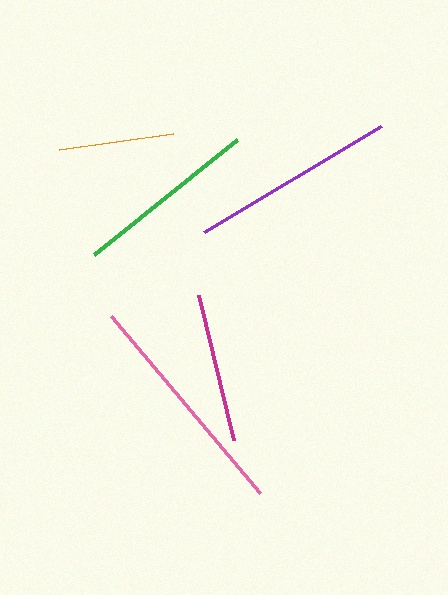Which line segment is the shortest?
The orange line is the shortest at approximately 116 pixels.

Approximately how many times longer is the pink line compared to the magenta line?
The pink line is approximately 1.5 times the length of the magenta line.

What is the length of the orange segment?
The orange segment is approximately 116 pixels long.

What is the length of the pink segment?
The pink segment is approximately 231 pixels long.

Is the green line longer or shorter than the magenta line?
The green line is longer than the magenta line.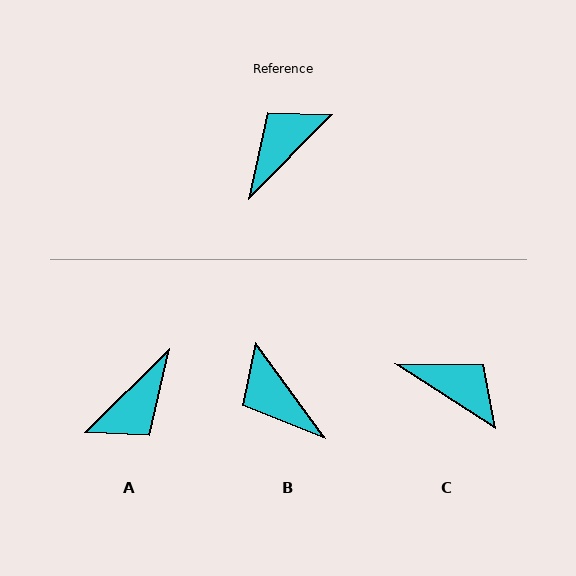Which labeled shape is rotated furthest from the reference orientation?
A, about 180 degrees away.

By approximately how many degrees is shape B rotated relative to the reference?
Approximately 81 degrees counter-clockwise.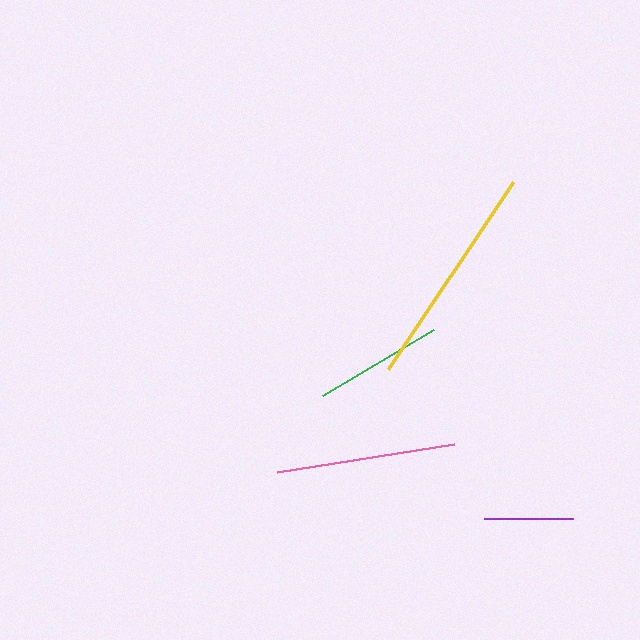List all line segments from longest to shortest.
From longest to shortest: yellow, pink, green, purple.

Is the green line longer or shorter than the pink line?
The pink line is longer than the green line.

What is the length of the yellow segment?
The yellow segment is approximately 225 pixels long.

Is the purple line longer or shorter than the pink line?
The pink line is longer than the purple line.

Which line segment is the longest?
The yellow line is the longest at approximately 225 pixels.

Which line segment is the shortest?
The purple line is the shortest at approximately 88 pixels.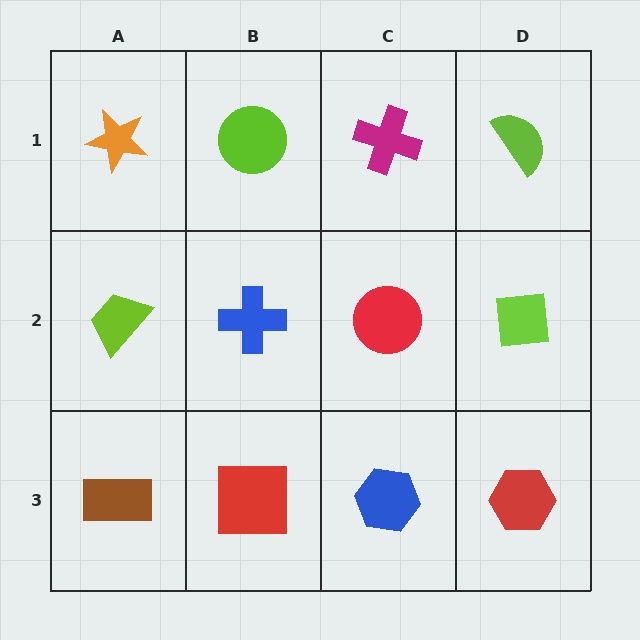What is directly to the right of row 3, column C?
A red hexagon.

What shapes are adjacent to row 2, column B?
A lime circle (row 1, column B), a red square (row 3, column B), a lime trapezoid (row 2, column A), a red circle (row 2, column C).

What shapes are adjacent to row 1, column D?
A lime square (row 2, column D), a magenta cross (row 1, column C).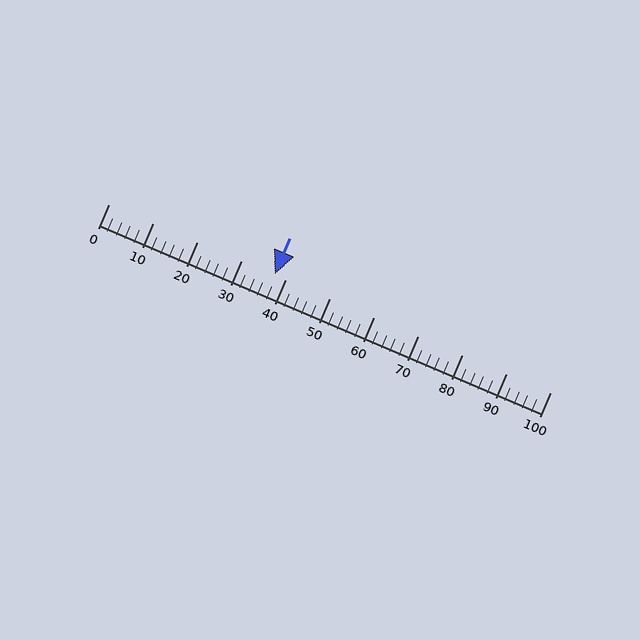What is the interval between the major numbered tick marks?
The major tick marks are spaced 10 units apart.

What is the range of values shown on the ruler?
The ruler shows values from 0 to 100.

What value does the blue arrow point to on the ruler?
The blue arrow points to approximately 38.